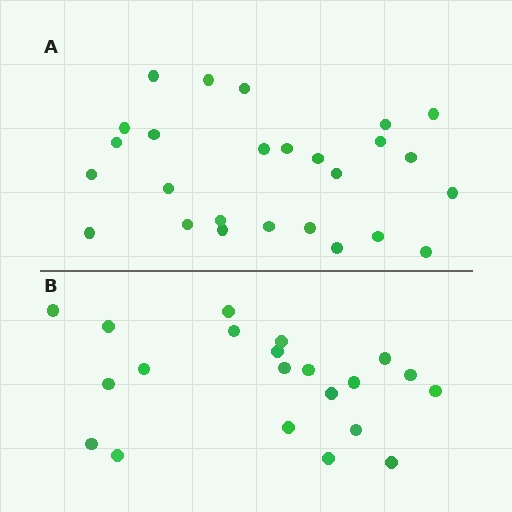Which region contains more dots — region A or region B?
Region A (the top region) has more dots.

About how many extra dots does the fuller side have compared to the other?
Region A has about 5 more dots than region B.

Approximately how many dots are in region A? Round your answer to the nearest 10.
About 30 dots. (The exact count is 26, which rounds to 30.)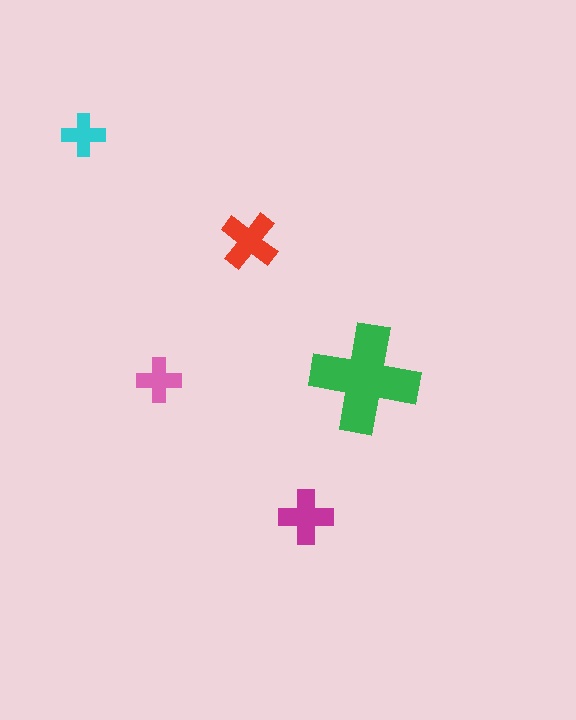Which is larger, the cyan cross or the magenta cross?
The magenta one.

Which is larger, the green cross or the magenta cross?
The green one.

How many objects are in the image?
There are 5 objects in the image.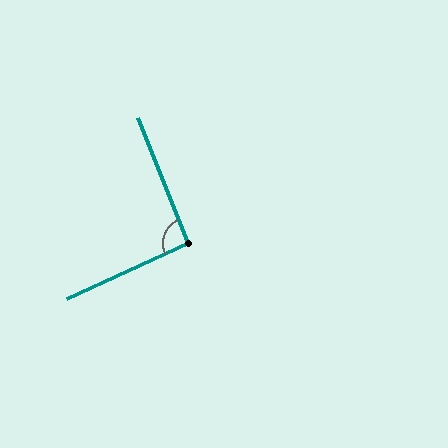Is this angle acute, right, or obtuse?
It is approximately a right angle.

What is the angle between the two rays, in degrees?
Approximately 93 degrees.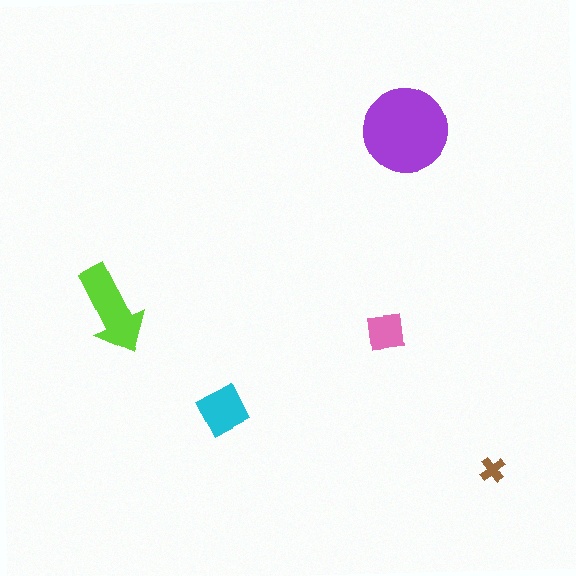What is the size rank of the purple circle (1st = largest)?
1st.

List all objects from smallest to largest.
The brown cross, the pink square, the cyan diamond, the lime arrow, the purple circle.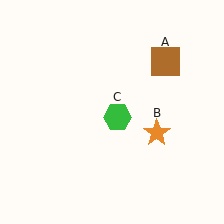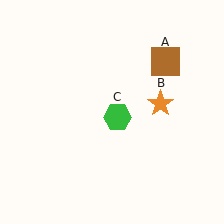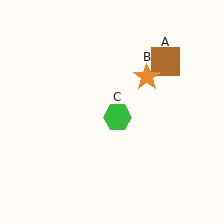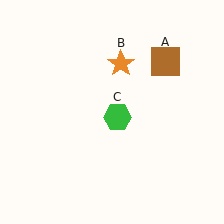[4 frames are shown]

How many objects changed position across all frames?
1 object changed position: orange star (object B).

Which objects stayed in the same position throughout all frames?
Brown square (object A) and green hexagon (object C) remained stationary.